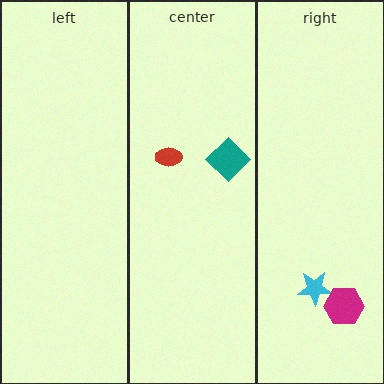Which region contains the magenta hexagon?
The right region.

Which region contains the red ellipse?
The center region.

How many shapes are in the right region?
2.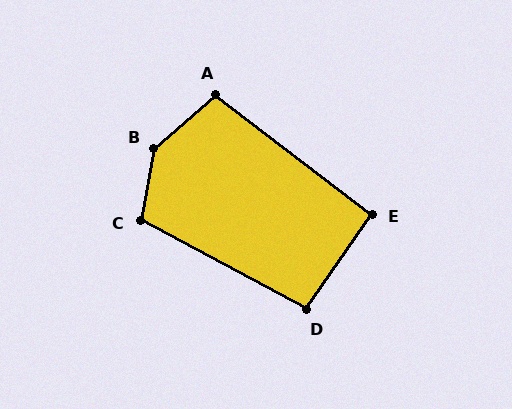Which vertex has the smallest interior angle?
E, at approximately 93 degrees.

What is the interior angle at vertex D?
Approximately 97 degrees (obtuse).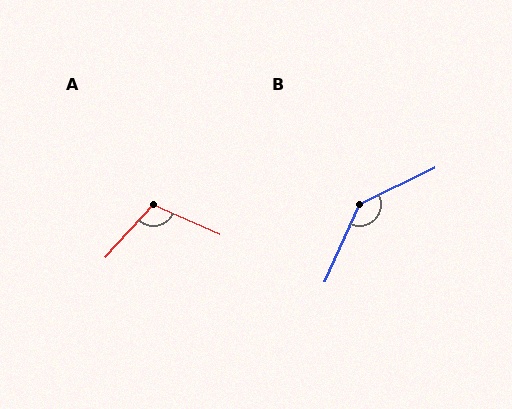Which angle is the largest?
B, at approximately 140 degrees.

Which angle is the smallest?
A, at approximately 109 degrees.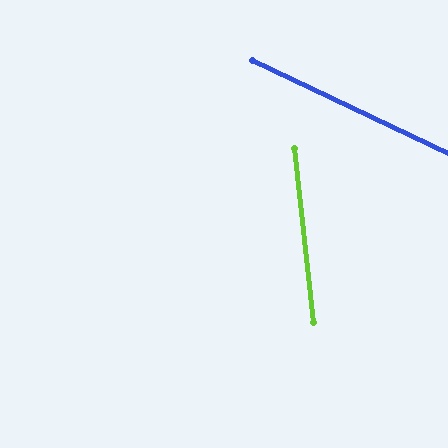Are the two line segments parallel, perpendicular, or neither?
Neither parallel nor perpendicular — they differ by about 58°.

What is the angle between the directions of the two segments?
Approximately 58 degrees.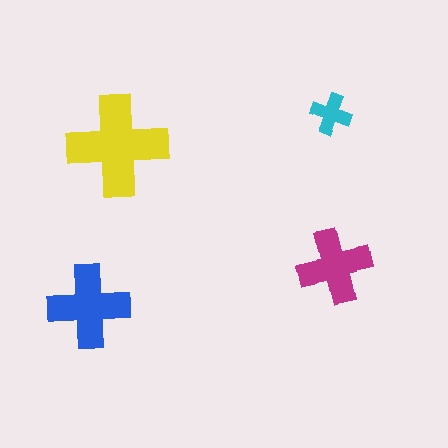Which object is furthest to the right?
The cyan cross is rightmost.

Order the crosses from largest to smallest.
the yellow one, the blue one, the magenta one, the cyan one.